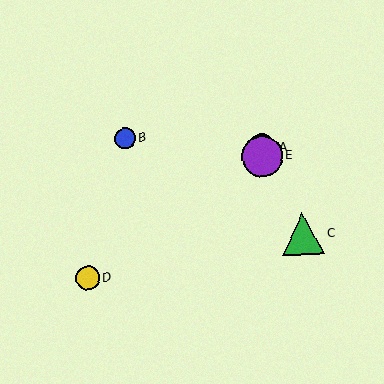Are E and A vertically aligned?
Yes, both are at x≈262.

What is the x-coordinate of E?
Object E is at x≈262.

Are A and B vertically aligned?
No, A is at x≈262 and B is at x≈125.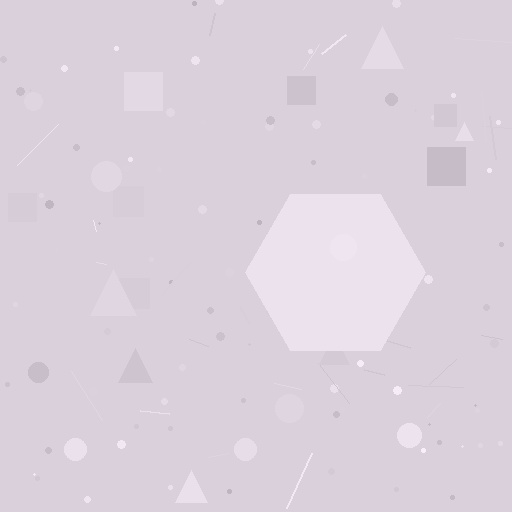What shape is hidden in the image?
A hexagon is hidden in the image.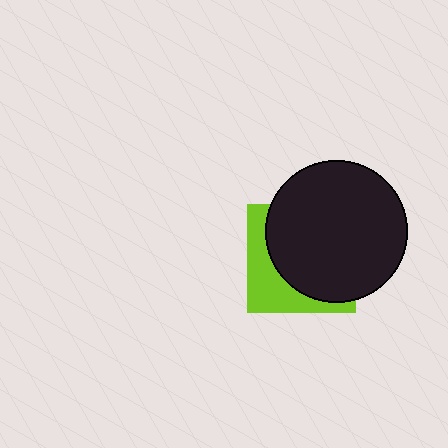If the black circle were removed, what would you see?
You would see the complete lime square.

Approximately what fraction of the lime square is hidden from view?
Roughly 66% of the lime square is hidden behind the black circle.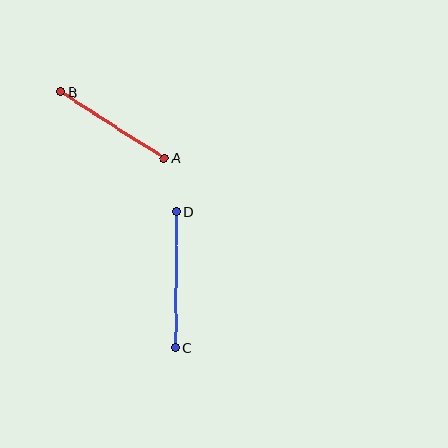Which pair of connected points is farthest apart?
Points C and D are farthest apart.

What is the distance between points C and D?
The distance is approximately 136 pixels.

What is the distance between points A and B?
The distance is approximately 123 pixels.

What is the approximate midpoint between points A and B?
The midpoint is at approximately (113, 125) pixels.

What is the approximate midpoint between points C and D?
The midpoint is at approximately (176, 280) pixels.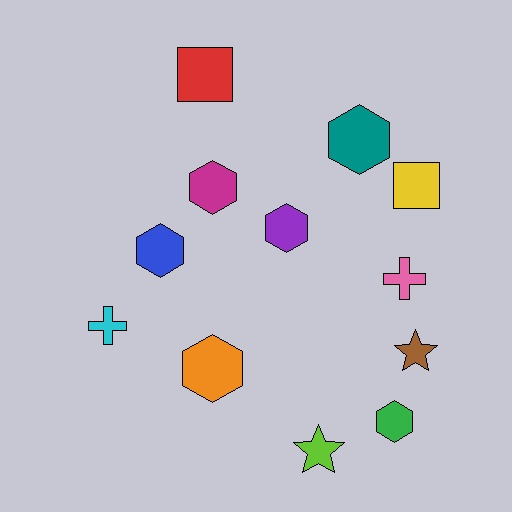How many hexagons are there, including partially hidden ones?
There are 6 hexagons.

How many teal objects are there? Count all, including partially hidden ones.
There is 1 teal object.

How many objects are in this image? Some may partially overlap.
There are 12 objects.